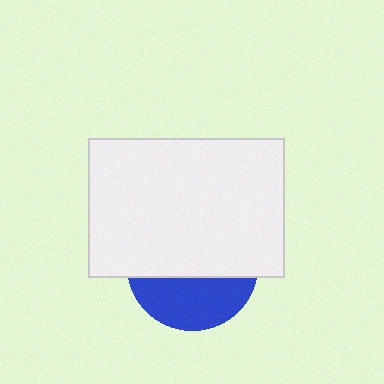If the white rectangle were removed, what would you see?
You would see the complete blue circle.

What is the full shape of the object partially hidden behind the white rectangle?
The partially hidden object is a blue circle.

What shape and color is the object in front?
The object in front is a white rectangle.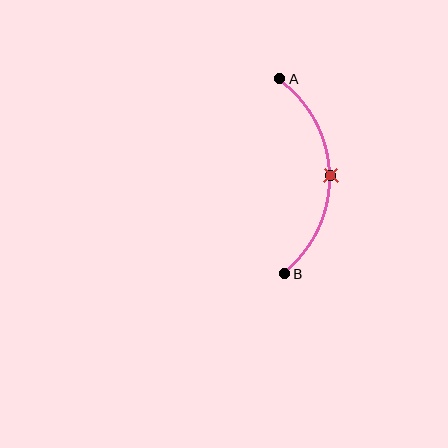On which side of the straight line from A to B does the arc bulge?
The arc bulges to the right of the straight line connecting A and B.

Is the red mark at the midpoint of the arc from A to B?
Yes. The red mark lies on the arc at equal arc-length from both A and B — it is the arc midpoint.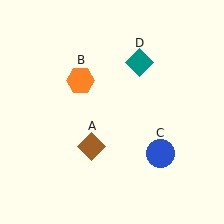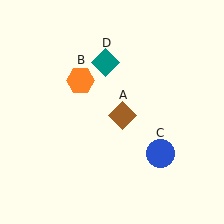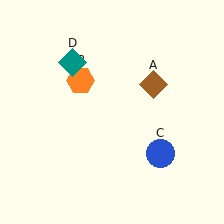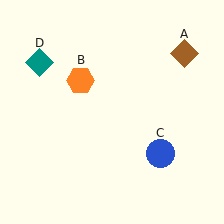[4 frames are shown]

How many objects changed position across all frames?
2 objects changed position: brown diamond (object A), teal diamond (object D).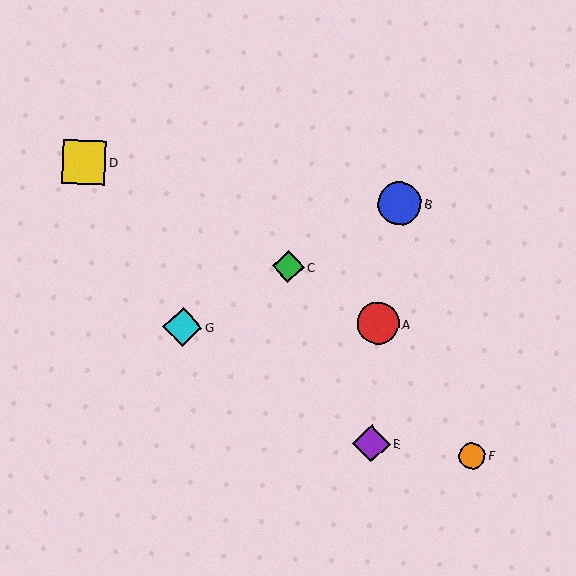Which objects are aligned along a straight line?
Objects B, C, G are aligned along a straight line.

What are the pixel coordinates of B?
Object B is at (400, 203).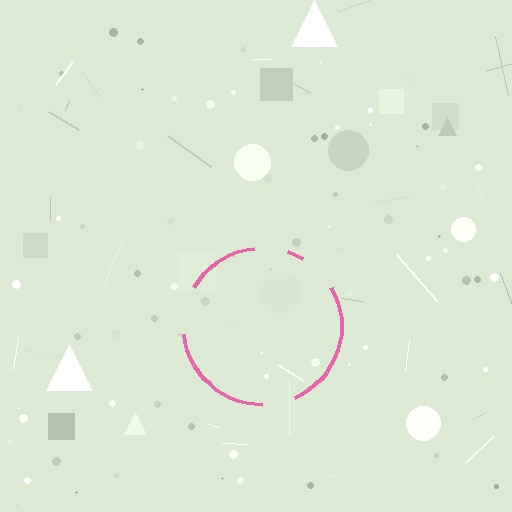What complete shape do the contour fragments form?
The contour fragments form a circle.